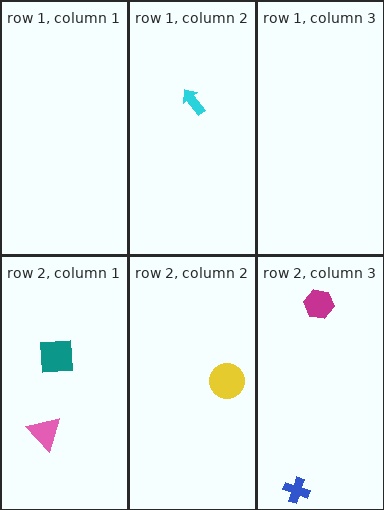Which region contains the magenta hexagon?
The row 2, column 3 region.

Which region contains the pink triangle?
The row 2, column 1 region.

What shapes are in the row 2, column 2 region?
The yellow circle.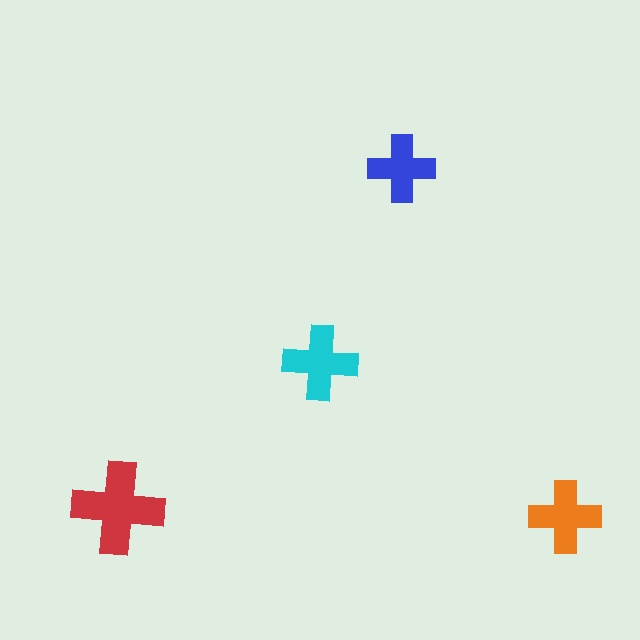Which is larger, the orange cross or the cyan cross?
The cyan one.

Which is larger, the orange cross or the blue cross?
The orange one.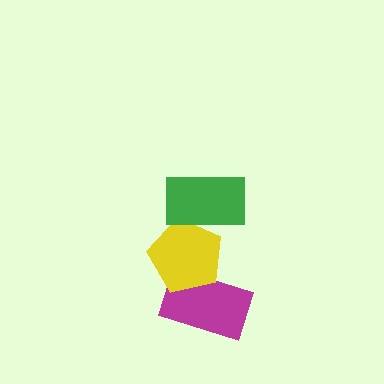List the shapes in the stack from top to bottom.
From top to bottom: the green rectangle, the yellow pentagon, the magenta rectangle.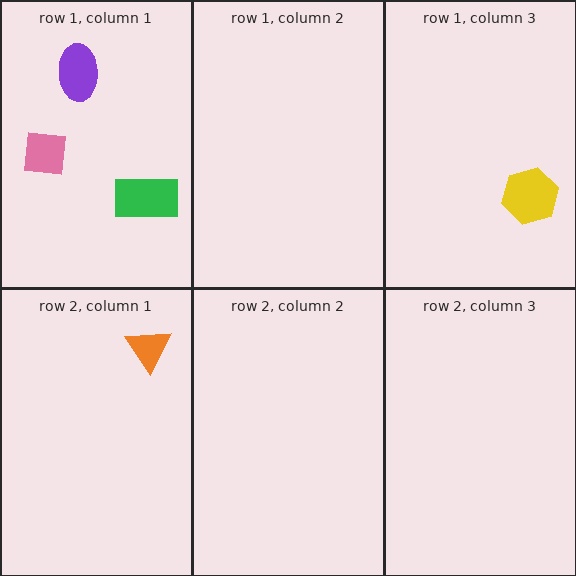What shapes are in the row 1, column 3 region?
The yellow hexagon.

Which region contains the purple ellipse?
The row 1, column 1 region.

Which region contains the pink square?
The row 1, column 1 region.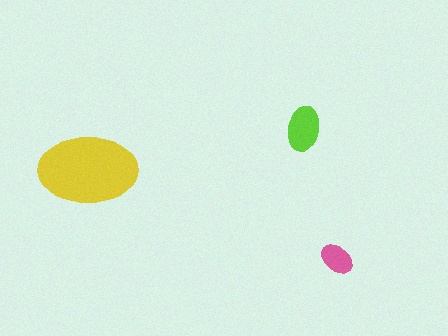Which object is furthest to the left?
The yellow ellipse is leftmost.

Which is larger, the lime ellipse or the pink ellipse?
The lime one.